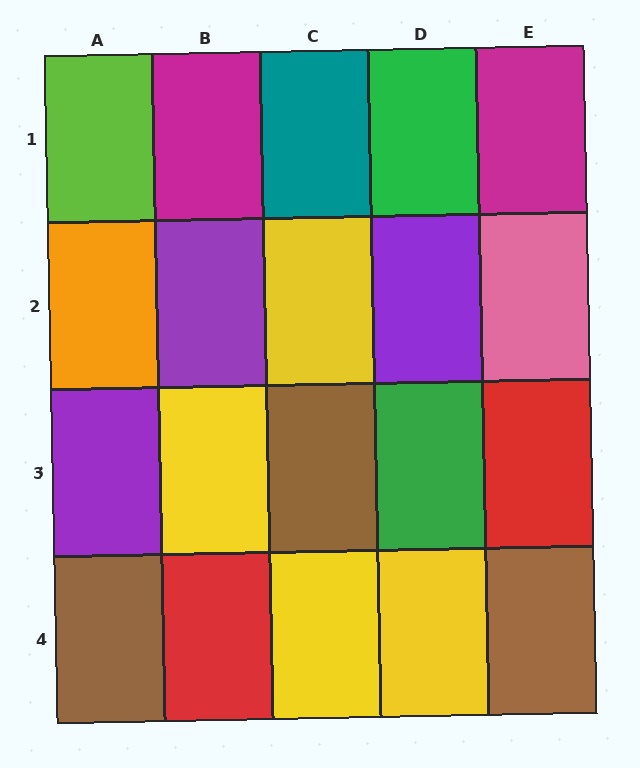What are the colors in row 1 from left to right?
Lime, magenta, teal, green, magenta.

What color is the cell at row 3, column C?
Brown.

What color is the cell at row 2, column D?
Purple.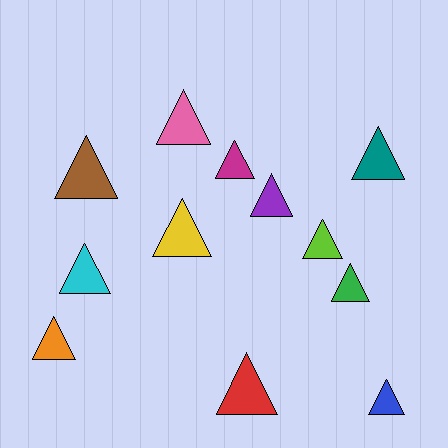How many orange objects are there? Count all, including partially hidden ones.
There is 1 orange object.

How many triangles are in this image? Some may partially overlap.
There are 12 triangles.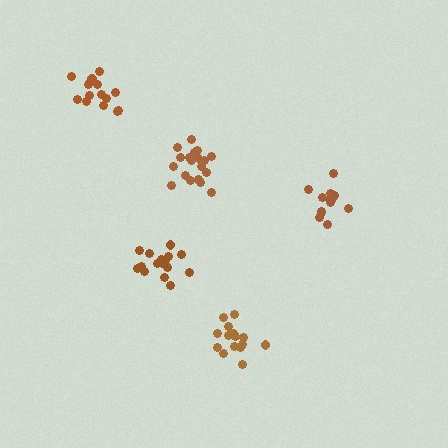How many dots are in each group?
Group 1: 15 dots, Group 2: 13 dots, Group 3: 19 dots, Group 4: 15 dots, Group 5: 17 dots (79 total).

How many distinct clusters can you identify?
There are 5 distinct clusters.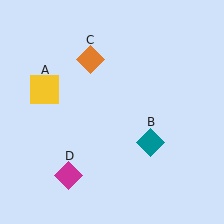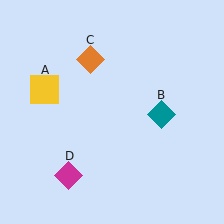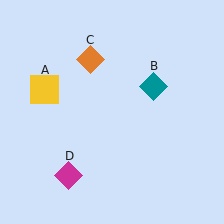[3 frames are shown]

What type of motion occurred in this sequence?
The teal diamond (object B) rotated counterclockwise around the center of the scene.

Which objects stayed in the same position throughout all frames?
Yellow square (object A) and orange diamond (object C) and magenta diamond (object D) remained stationary.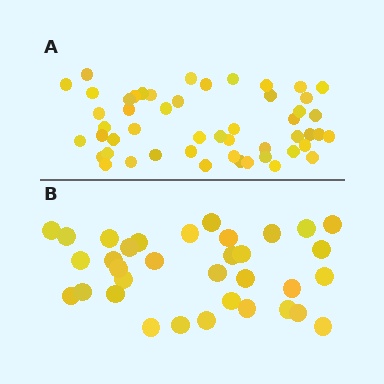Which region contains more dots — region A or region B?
Region A (the top region) has more dots.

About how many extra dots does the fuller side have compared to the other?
Region A has approximately 15 more dots than region B.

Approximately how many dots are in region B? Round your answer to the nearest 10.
About 30 dots. (The exact count is 34, which rounds to 30.)